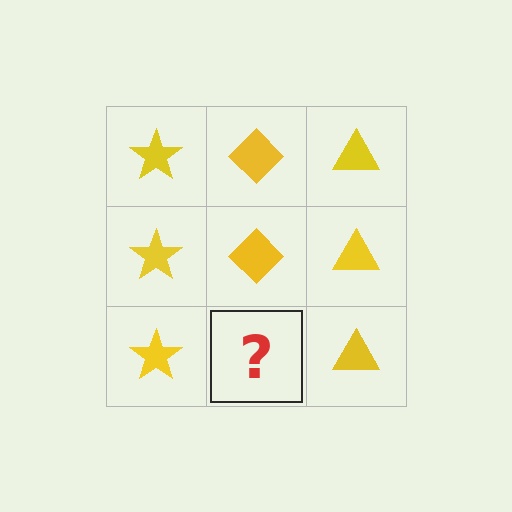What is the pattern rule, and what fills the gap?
The rule is that each column has a consistent shape. The gap should be filled with a yellow diamond.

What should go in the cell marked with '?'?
The missing cell should contain a yellow diamond.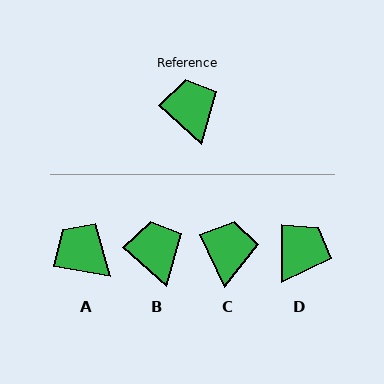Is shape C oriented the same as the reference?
No, it is off by about 22 degrees.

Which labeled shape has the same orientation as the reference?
B.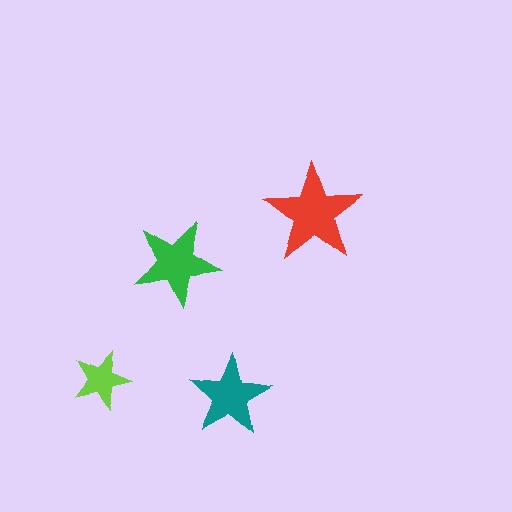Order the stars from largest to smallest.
the red one, the green one, the teal one, the lime one.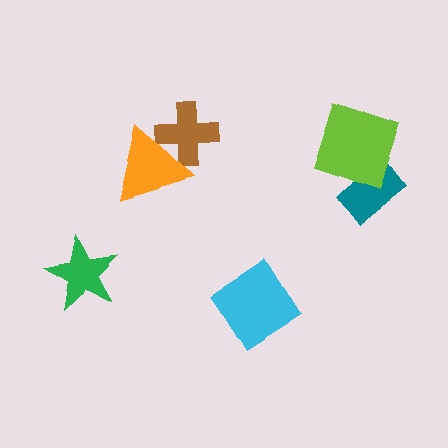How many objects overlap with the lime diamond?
1 object overlaps with the lime diamond.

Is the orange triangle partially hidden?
No, no other shape covers it.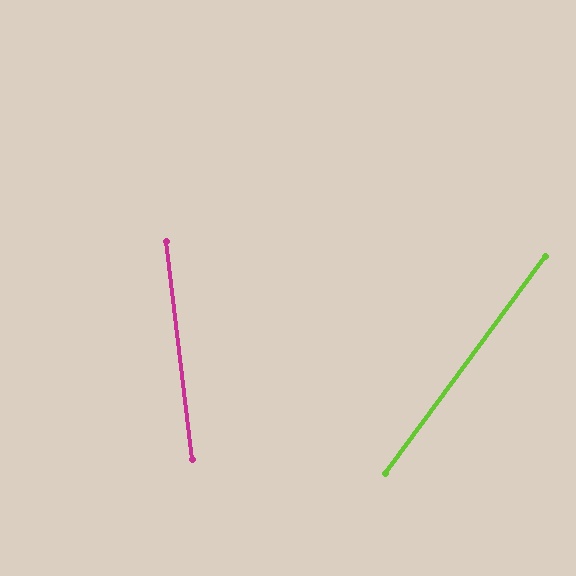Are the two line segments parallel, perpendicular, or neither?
Neither parallel nor perpendicular — they differ by about 43°.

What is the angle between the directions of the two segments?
Approximately 43 degrees.